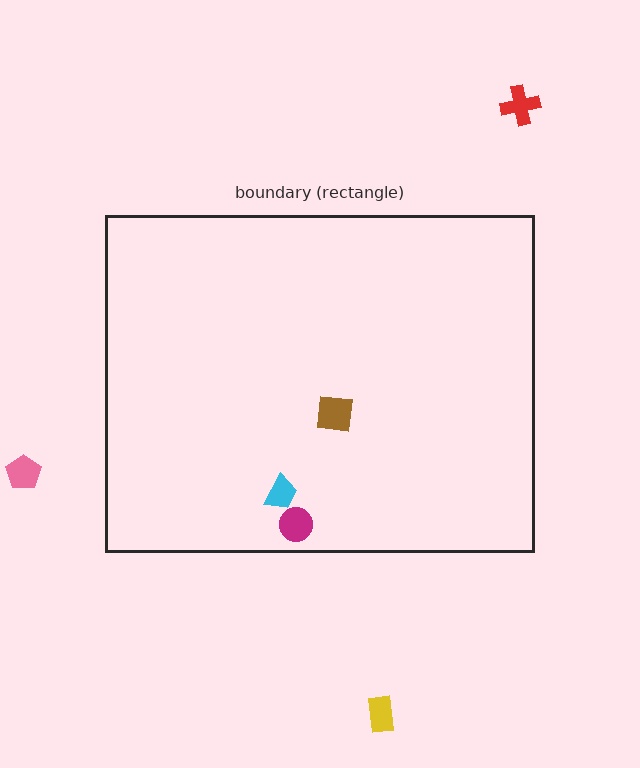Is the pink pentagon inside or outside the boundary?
Outside.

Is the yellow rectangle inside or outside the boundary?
Outside.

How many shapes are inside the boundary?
3 inside, 3 outside.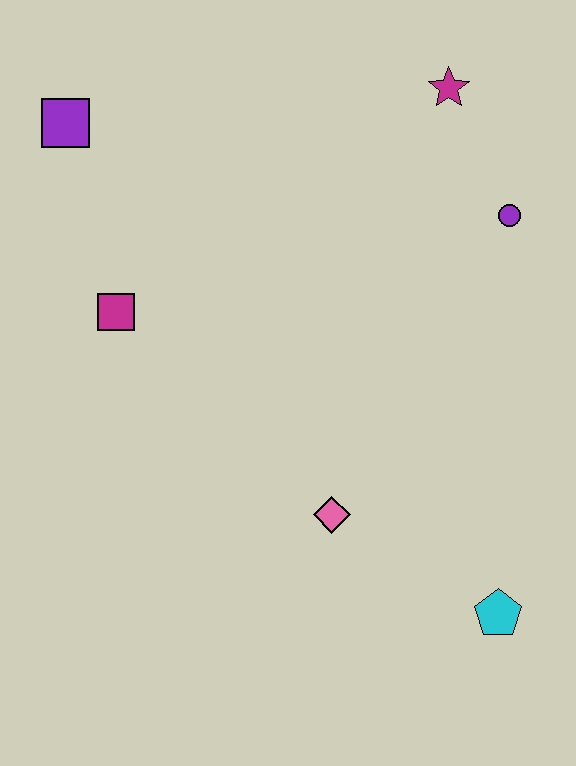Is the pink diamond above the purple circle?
No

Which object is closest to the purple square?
The magenta square is closest to the purple square.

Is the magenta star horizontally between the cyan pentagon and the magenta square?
Yes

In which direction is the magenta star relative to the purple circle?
The magenta star is above the purple circle.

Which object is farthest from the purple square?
The cyan pentagon is farthest from the purple square.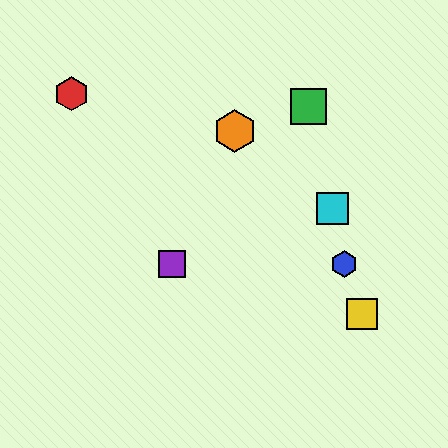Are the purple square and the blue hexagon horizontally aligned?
Yes, both are at y≈264.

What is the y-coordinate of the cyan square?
The cyan square is at y≈208.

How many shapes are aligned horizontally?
2 shapes (the blue hexagon, the purple square) are aligned horizontally.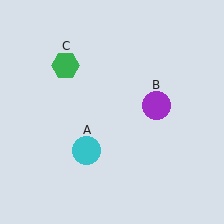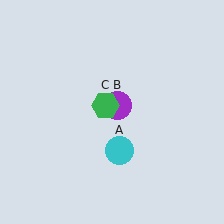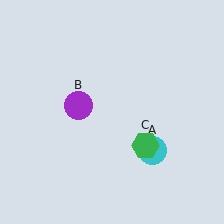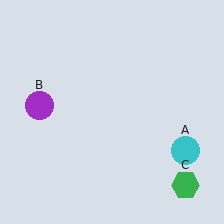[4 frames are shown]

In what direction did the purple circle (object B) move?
The purple circle (object B) moved left.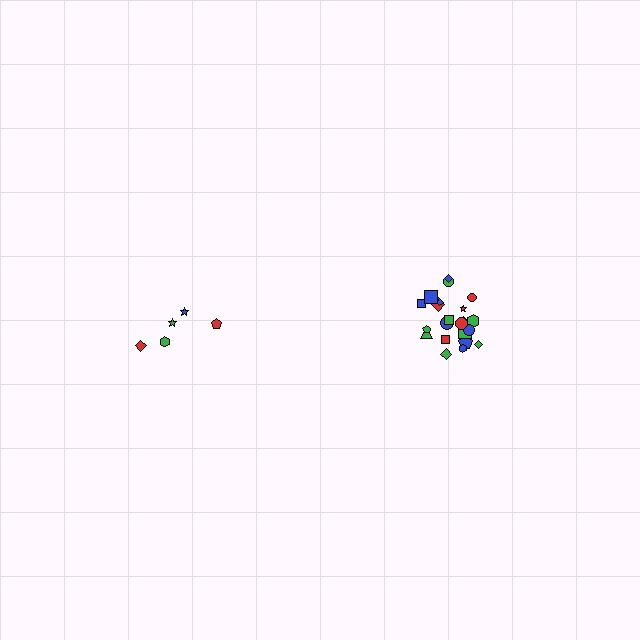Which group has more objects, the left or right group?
The right group.